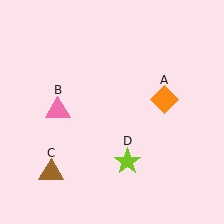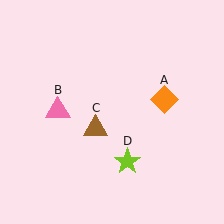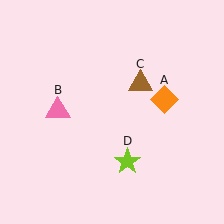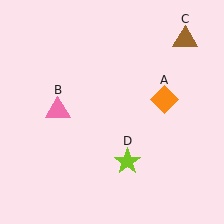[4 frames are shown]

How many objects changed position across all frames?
1 object changed position: brown triangle (object C).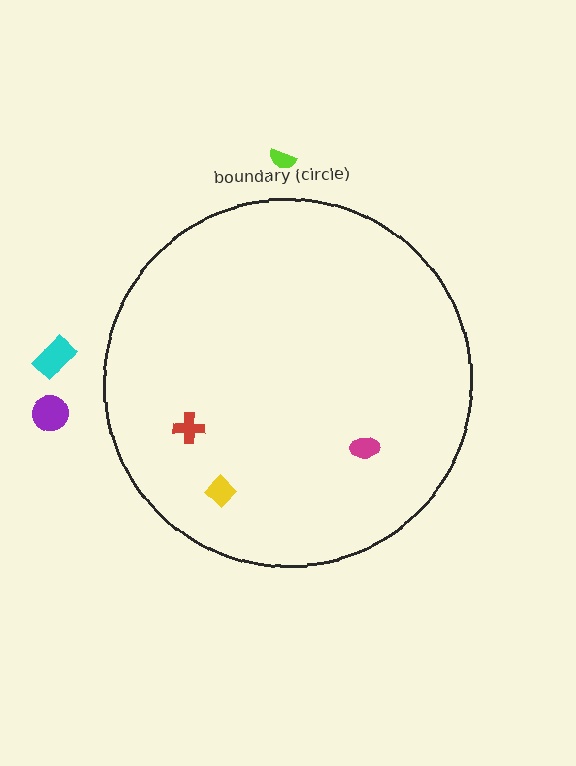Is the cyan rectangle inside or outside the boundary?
Outside.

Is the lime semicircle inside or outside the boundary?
Outside.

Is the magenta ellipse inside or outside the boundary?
Inside.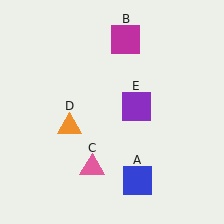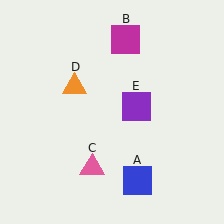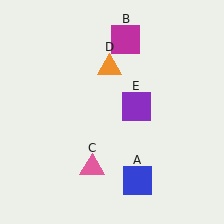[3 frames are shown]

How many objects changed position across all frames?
1 object changed position: orange triangle (object D).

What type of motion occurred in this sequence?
The orange triangle (object D) rotated clockwise around the center of the scene.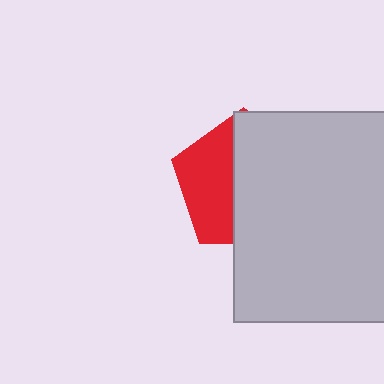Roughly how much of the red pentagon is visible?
A small part of it is visible (roughly 40%).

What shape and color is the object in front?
The object in front is a light gray square.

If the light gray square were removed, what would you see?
You would see the complete red pentagon.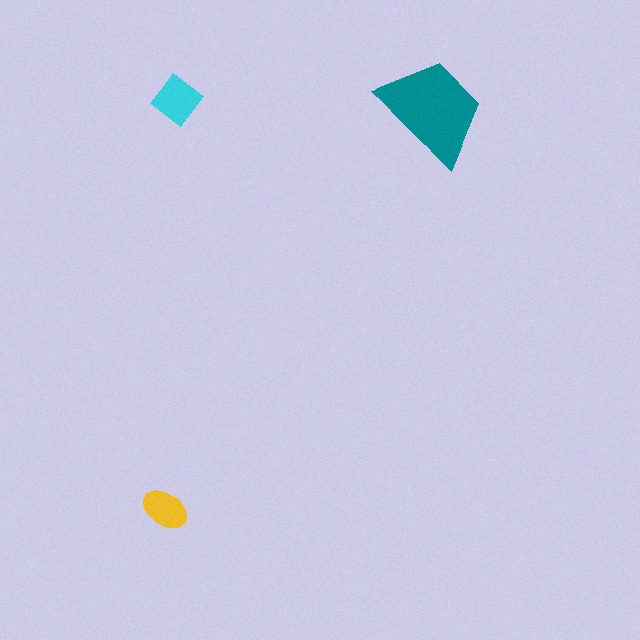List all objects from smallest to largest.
The yellow ellipse, the cyan diamond, the teal trapezoid.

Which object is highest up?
The cyan diamond is topmost.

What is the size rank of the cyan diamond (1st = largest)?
2nd.